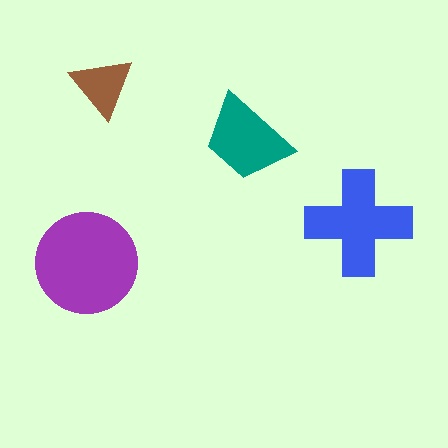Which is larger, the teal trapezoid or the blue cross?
The blue cross.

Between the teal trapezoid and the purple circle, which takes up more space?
The purple circle.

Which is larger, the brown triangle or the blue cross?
The blue cross.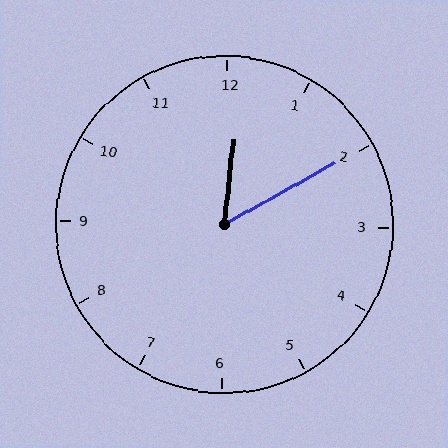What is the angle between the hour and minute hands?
Approximately 55 degrees.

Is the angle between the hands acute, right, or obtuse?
It is acute.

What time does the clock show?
12:10.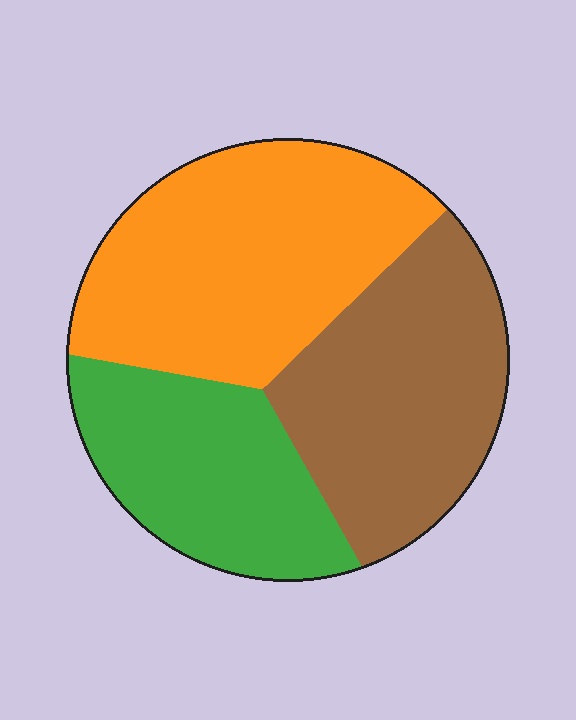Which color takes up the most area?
Orange, at roughly 40%.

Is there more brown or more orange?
Orange.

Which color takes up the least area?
Green, at roughly 25%.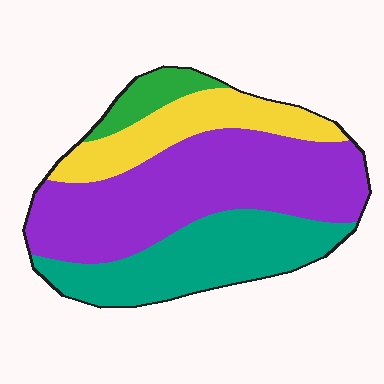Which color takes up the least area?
Green, at roughly 5%.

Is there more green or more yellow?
Yellow.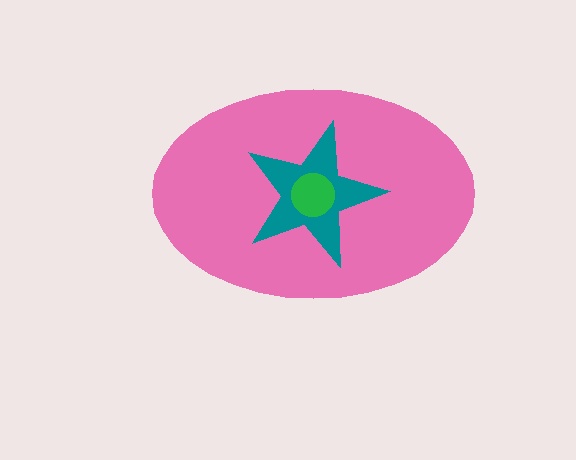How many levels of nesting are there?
3.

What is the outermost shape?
The pink ellipse.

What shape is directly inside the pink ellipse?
The teal star.